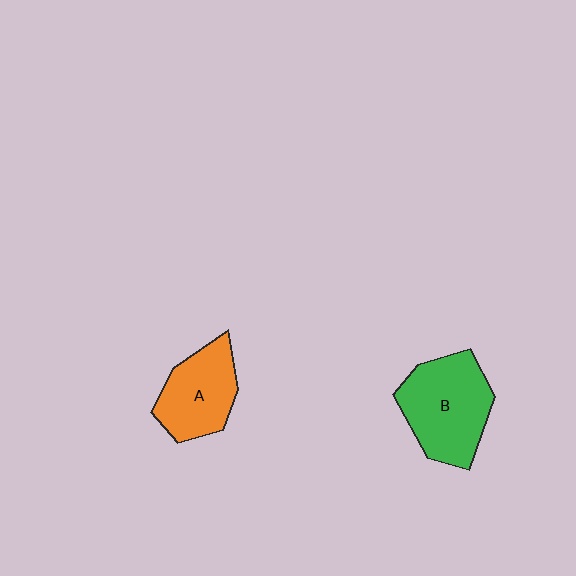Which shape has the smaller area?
Shape A (orange).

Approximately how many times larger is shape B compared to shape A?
Approximately 1.3 times.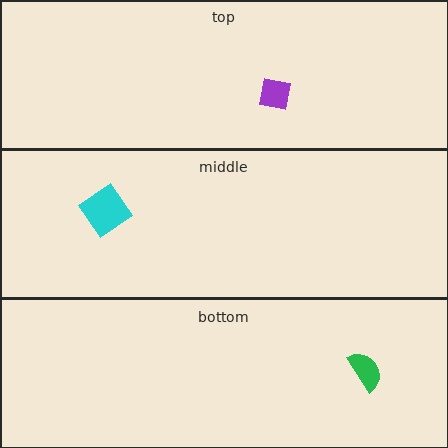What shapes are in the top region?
The purple square.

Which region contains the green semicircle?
The bottom region.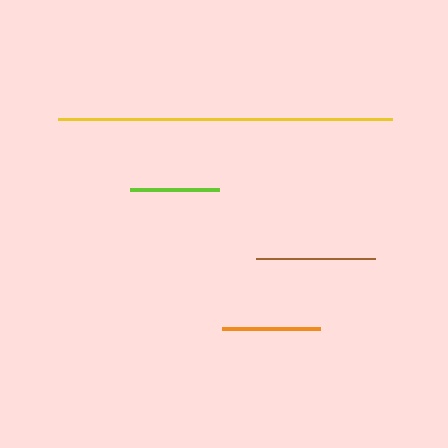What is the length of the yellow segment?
The yellow segment is approximately 334 pixels long.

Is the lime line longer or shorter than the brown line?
The brown line is longer than the lime line.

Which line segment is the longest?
The yellow line is the longest at approximately 334 pixels.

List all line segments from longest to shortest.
From longest to shortest: yellow, brown, orange, lime.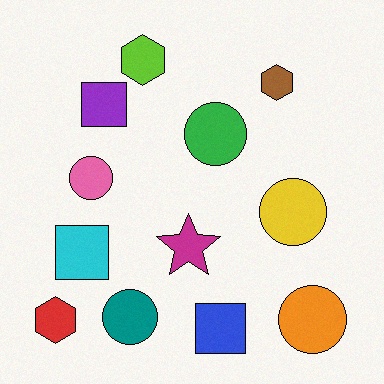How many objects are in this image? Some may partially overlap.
There are 12 objects.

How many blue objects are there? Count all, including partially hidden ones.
There is 1 blue object.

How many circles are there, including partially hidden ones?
There are 5 circles.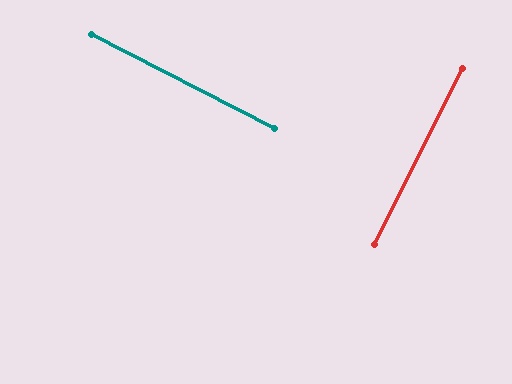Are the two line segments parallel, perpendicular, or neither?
Perpendicular — they meet at approximately 89°.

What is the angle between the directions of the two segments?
Approximately 89 degrees.